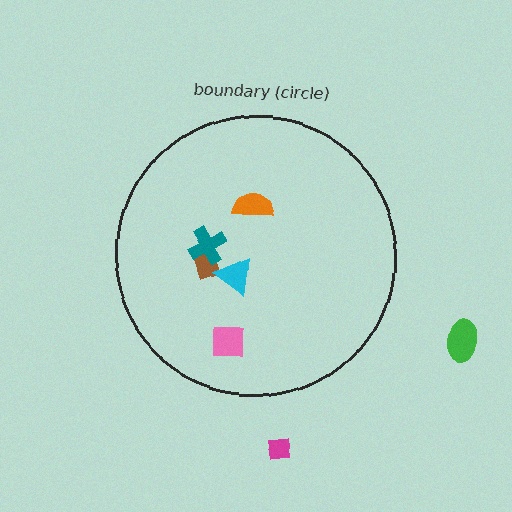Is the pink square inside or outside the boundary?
Inside.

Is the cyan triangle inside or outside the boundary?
Inside.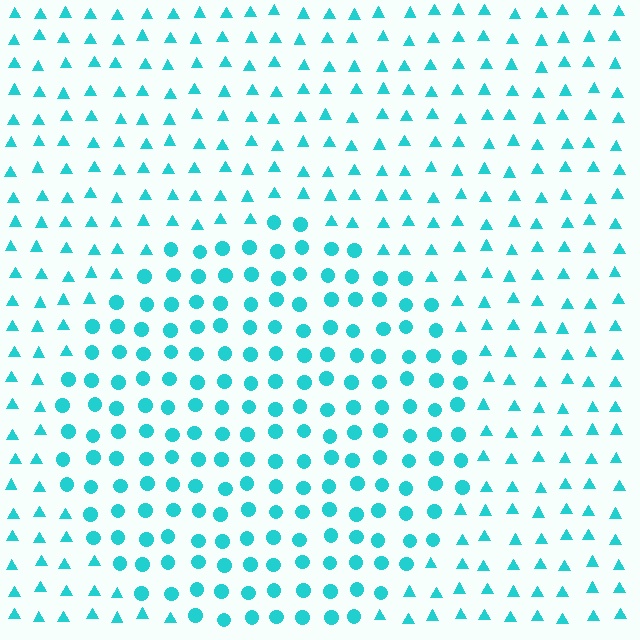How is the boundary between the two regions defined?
The boundary is defined by a change in element shape: circles inside vs. triangles outside. All elements share the same color and spacing.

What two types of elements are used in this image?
The image uses circles inside the circle region and triangles outside it.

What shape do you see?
I see a circle.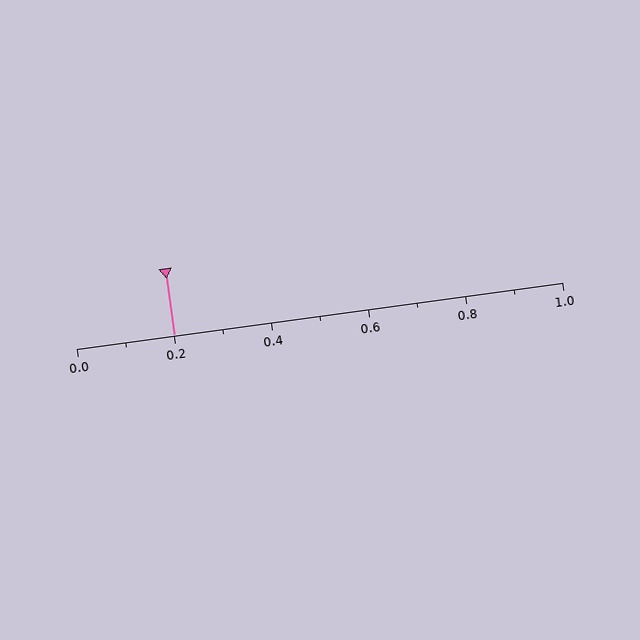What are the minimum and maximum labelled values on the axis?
The axis runs from 0.0 to 1.0.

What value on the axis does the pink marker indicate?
The marker indicates approximately 0.2.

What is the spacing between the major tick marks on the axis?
The major ticks are spaced 0.2 apart.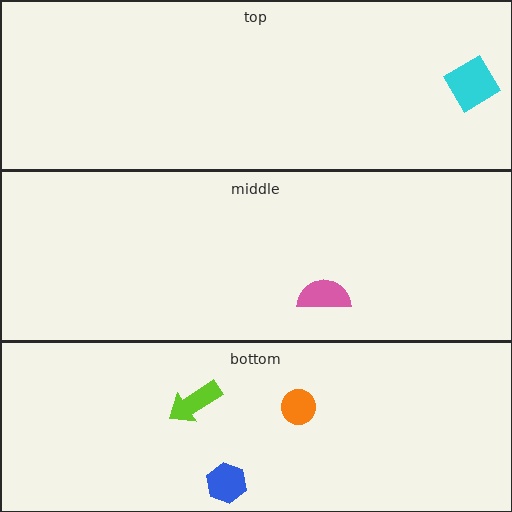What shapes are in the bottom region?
The orange circle, the lime arrow, the blue hexagon.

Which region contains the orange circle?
The bottom region.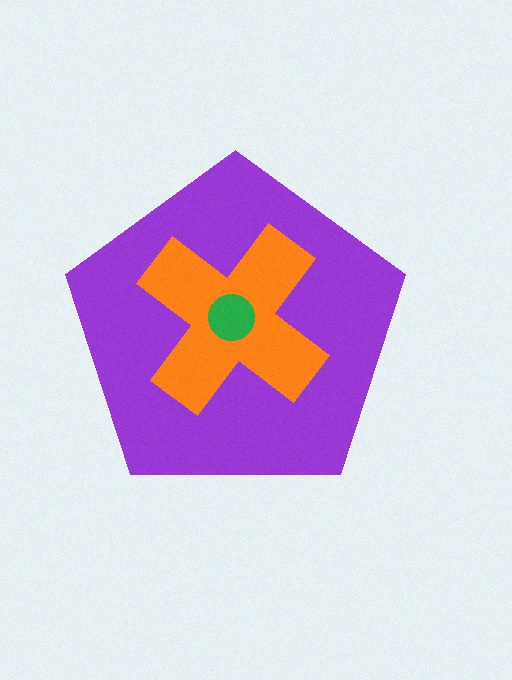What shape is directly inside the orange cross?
The green circle.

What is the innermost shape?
The green circle.